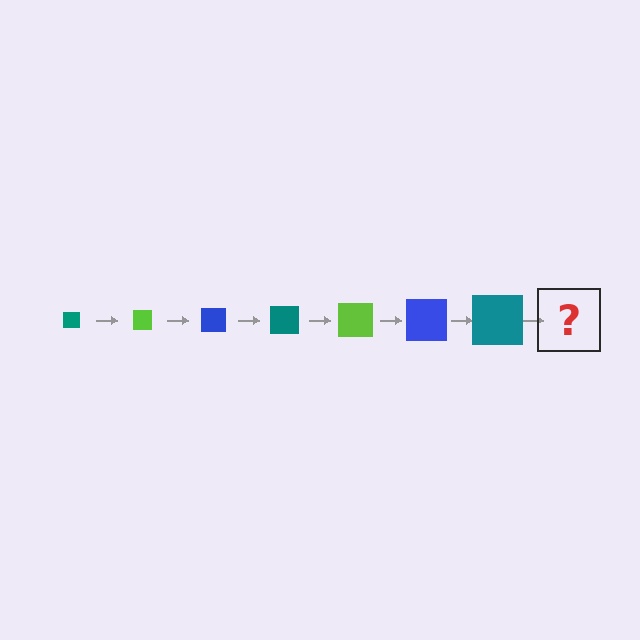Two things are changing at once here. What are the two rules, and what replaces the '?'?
The two rules are that the square grows larger each step and the color cycles through teal, lime, and blue. The '?' should be a lime square, larger than the previous one.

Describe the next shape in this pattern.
It should be a lime square, larger than the previous one.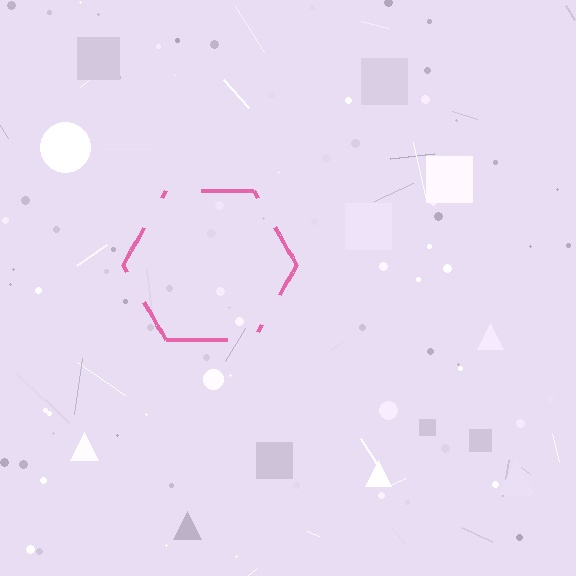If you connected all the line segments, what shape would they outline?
They would outline a hexagon.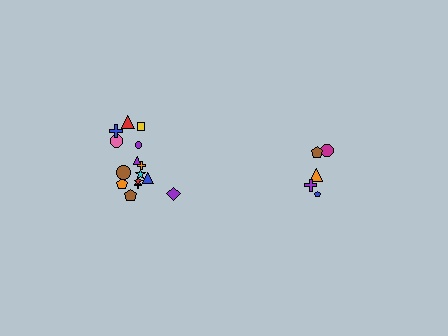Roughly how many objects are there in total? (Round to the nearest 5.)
Roughly 20 objects in total.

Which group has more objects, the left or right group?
The left group.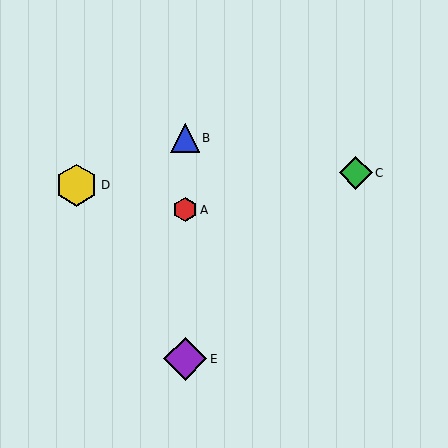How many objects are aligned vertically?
3 objects (A, B, E) are aligned vertically.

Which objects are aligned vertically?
Objects A, B, E are aligned vertically.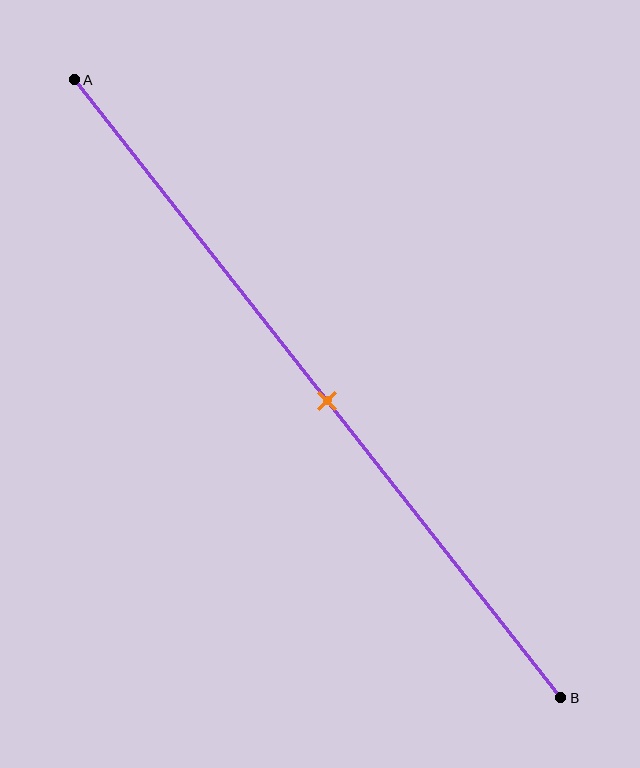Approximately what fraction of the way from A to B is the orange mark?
The orange mark is approximately 50% of the way from A to B.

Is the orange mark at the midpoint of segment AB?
Yes, the mark is approximately at the midpoint.